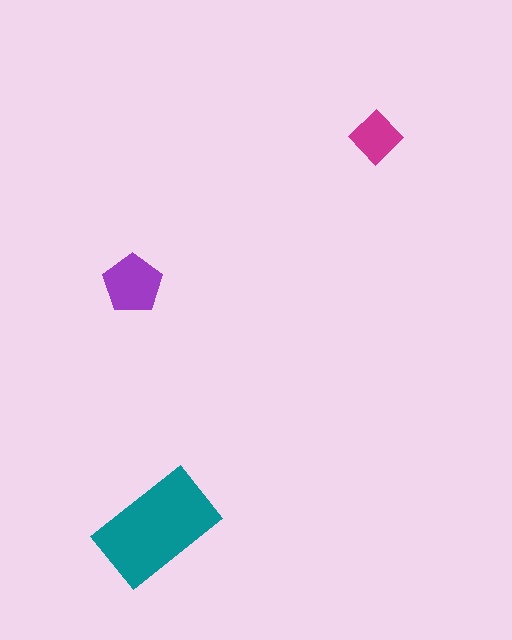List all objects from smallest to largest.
The magenta diamond, the purple pentagon, the teal rectangle.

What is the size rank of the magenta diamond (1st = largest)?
3rd.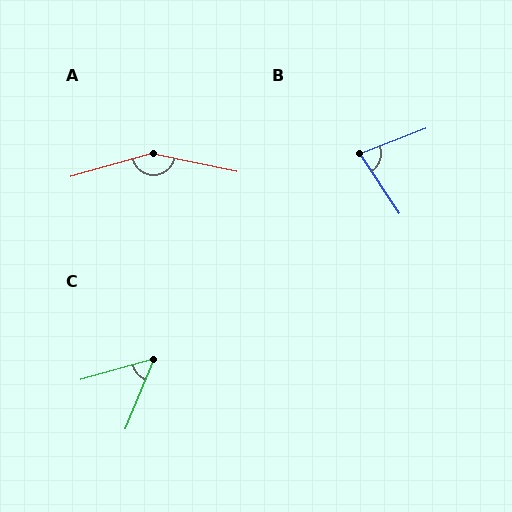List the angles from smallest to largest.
C (52°), B (77°), A (152°).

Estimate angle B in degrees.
Approximately 77 degrees.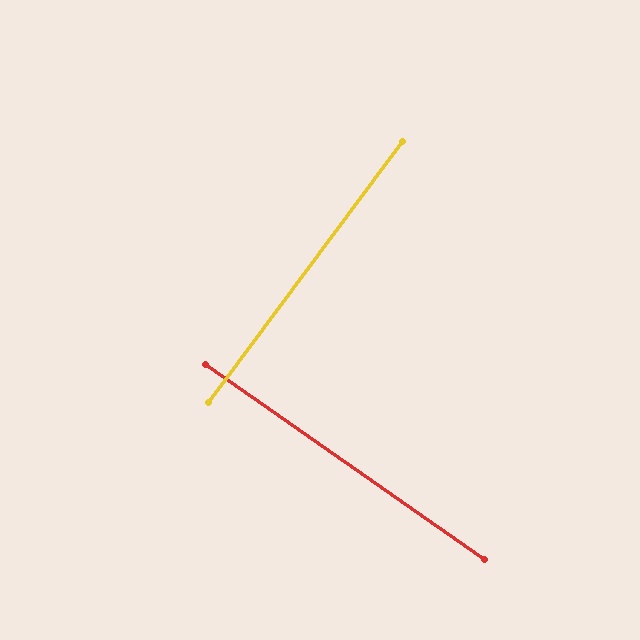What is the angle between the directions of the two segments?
Approximately 88 degrees.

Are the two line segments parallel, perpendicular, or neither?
Perpendicular — they meet at approximately 88°.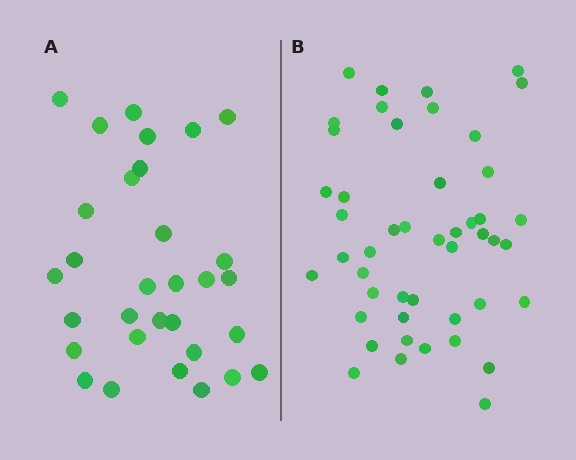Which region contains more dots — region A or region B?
Region B (the right region) has more dots.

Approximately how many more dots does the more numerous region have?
Region B has approximately 15 more dots than region A.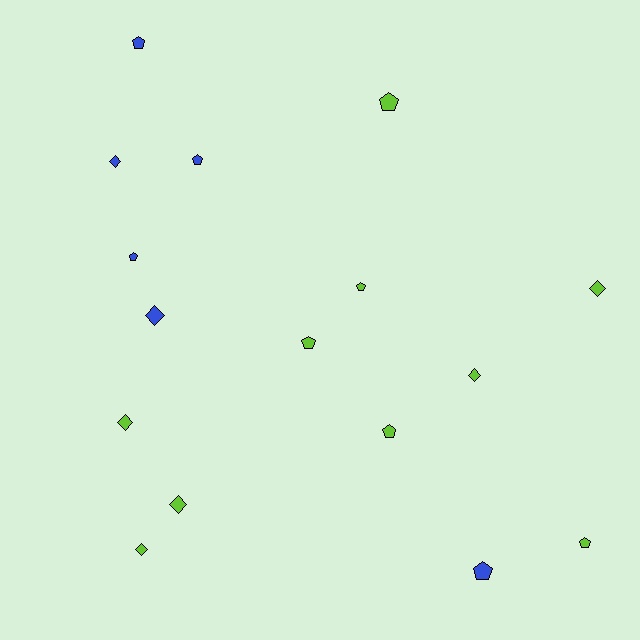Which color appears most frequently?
Lime, with 10 objects.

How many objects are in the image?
There are 16 objects.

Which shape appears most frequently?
Pentagon, with 9 objects.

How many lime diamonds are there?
There are 5 lime diamonds.